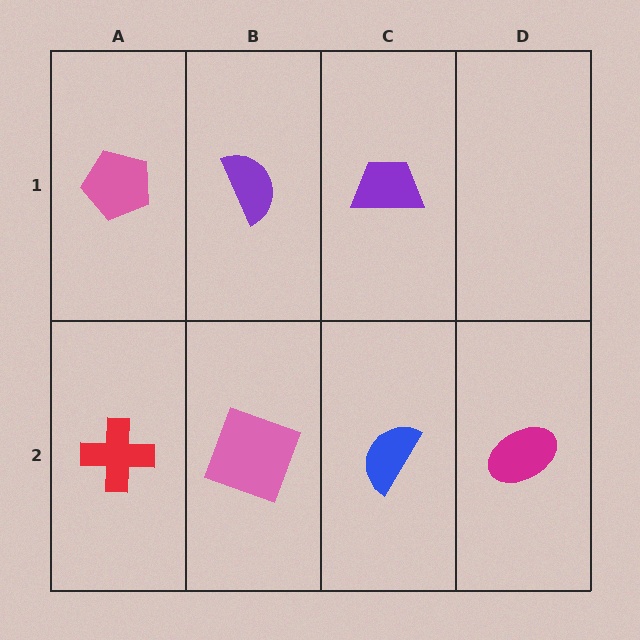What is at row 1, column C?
A purple trapezoid.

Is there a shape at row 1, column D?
No, that cell is empty.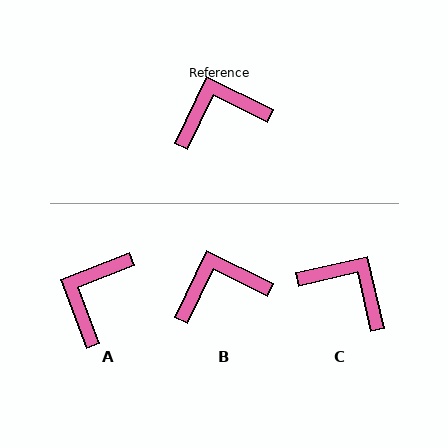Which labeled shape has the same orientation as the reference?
B.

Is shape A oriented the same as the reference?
No, it is off by about 47 degrees.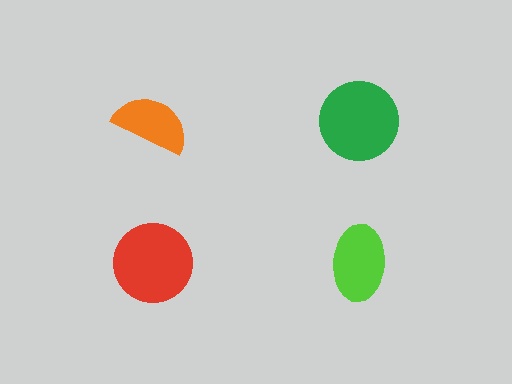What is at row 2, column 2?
A lime ellipse.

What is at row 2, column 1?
A red circle.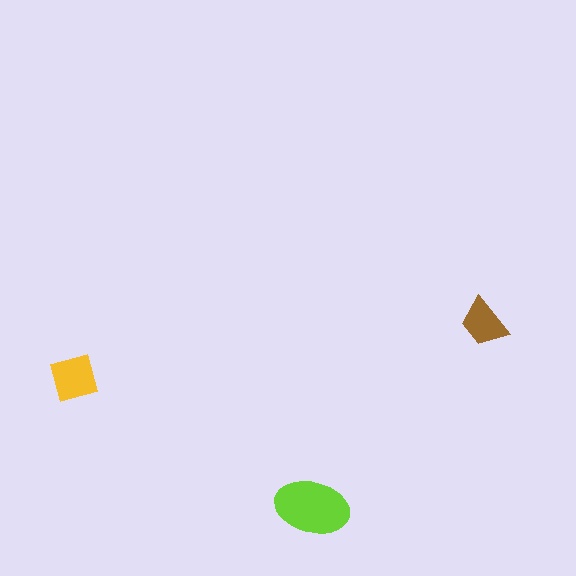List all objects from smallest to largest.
The brown trapezoid, the yellow square, the lime ellipse.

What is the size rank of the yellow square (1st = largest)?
2nd.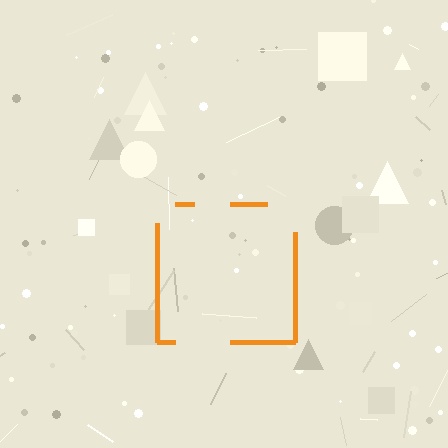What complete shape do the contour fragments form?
The contour fragments form a square.